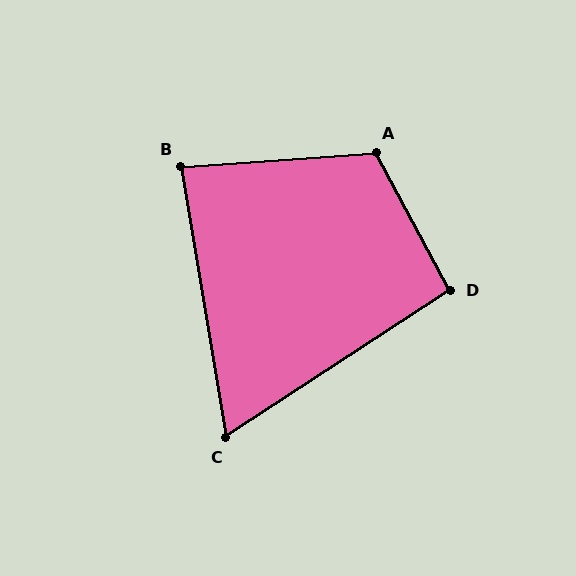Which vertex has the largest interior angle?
A, at approximately 114 degrees.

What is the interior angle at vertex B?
Approximately 85 degrees (acute).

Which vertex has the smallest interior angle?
C, at approximately 66 degrees.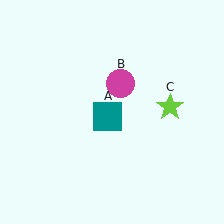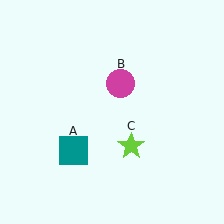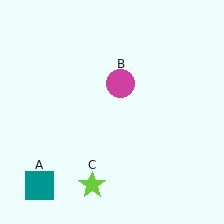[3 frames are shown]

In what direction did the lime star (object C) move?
The lime star (object C) moved down and to the left.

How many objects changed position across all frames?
2 objects changed position: teal square (object A), lime star (object C).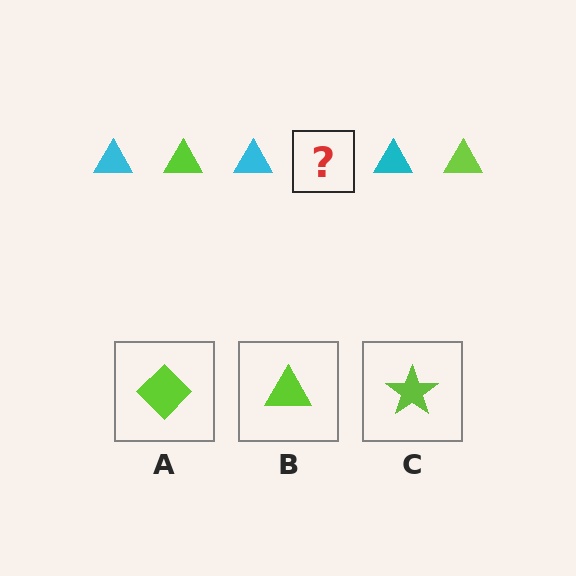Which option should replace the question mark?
Option B.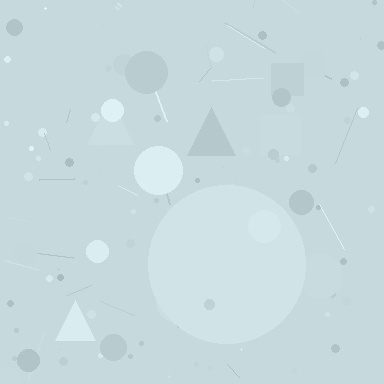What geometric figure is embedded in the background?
A circle is embedded in the background.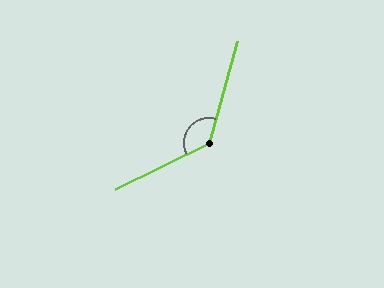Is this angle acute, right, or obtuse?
It is obtuse.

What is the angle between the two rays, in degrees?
Approximately 132 degrees.